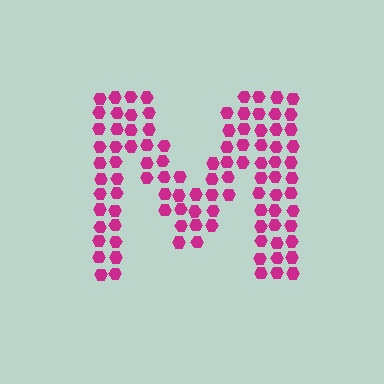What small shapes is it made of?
It is made of small hexagons.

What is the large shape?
The large shape is the letter M.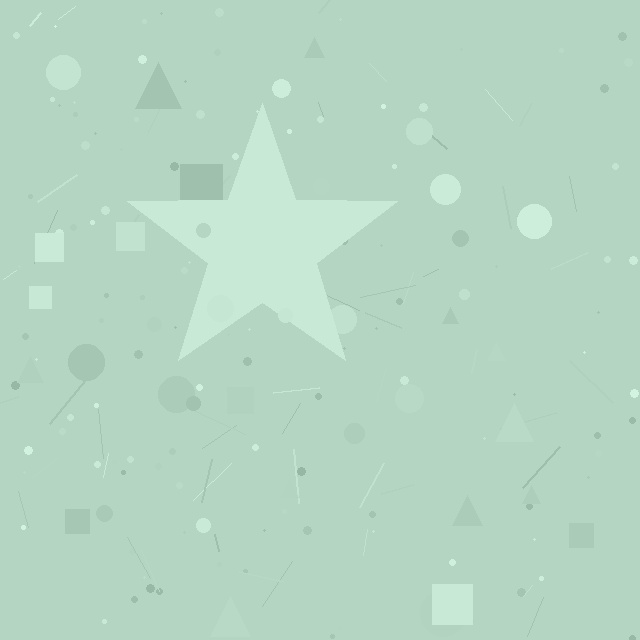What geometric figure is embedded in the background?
A star is embedded in the background.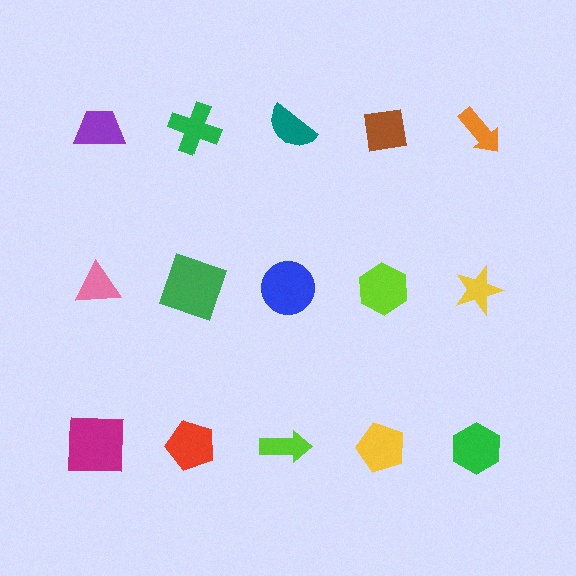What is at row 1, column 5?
An orange arrow.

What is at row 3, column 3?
A lime arrow.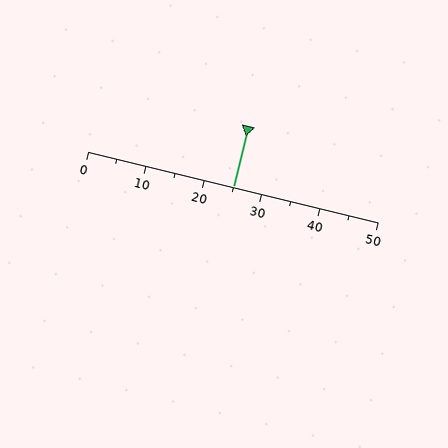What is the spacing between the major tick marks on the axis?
The major ticks are spaced 10 apart.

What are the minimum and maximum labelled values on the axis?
The axis runs from 0 to 50.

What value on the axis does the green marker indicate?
The marker indicates approximately 25.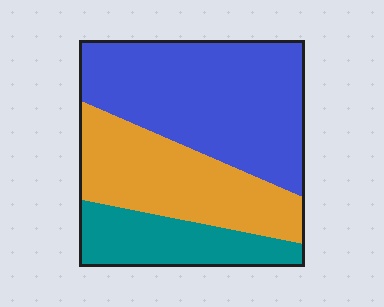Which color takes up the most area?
Blue, at roughly 50%.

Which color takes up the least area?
Teal, at roughly 20%.